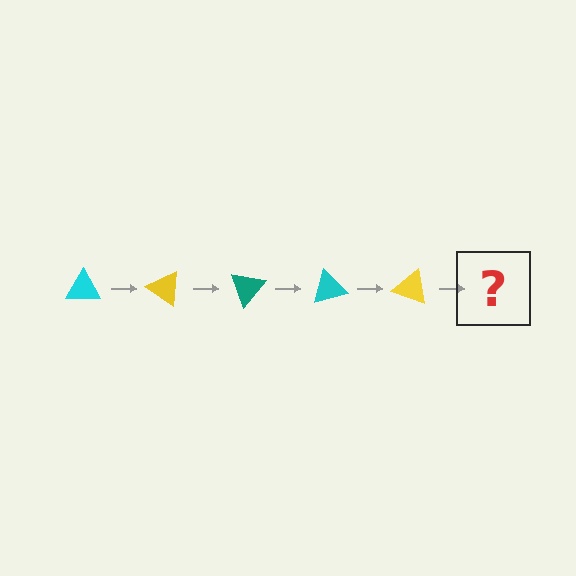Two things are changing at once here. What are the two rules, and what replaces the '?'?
The two rules are that it rotates 35 degrees each step and the color cycles through cyan, yellow, and teal. The '?' should be a teal triangle, rotated 175 degrees from the start.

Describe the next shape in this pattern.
It should be a teal triangle, rotated 175 degrees from the start.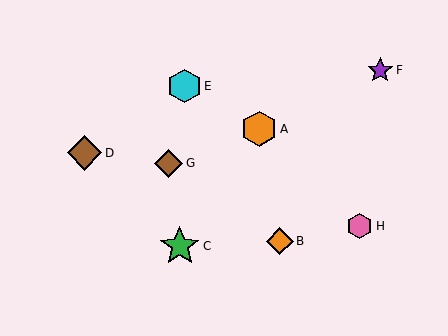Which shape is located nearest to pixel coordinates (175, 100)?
The cyan hexagon (labeled E) at (184, 86) is nearest to that location.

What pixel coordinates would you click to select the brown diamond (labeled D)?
Click at (85, 153) to select the brown diamond D.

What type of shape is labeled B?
Shape B is an orange diamond.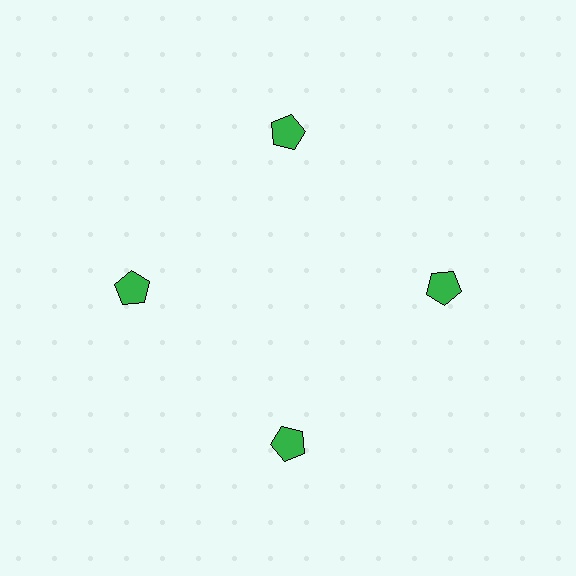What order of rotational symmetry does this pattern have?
This pattern has 4-fold rotational symmetry.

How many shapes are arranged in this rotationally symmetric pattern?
There are 4 shapes, arranged in 4 groups of 1.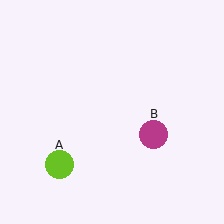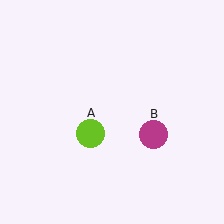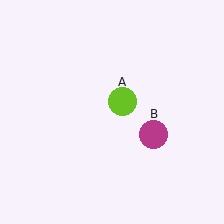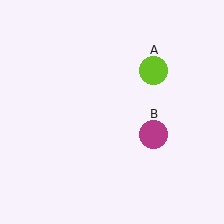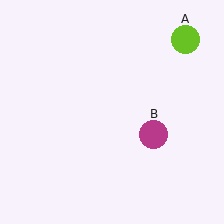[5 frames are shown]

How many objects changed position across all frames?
1 object changed position: lime circle (object A).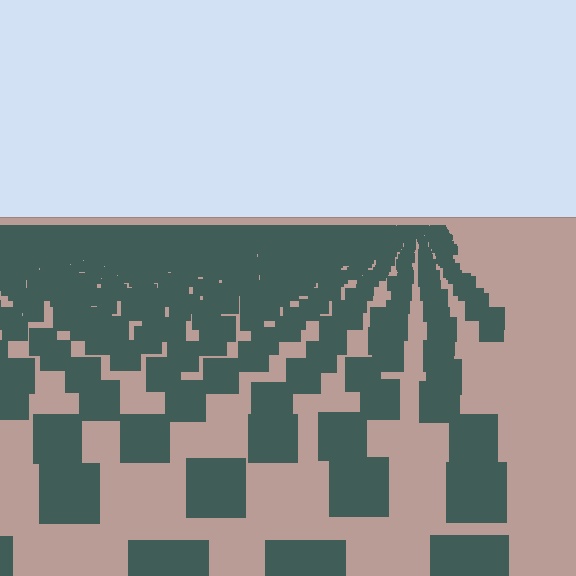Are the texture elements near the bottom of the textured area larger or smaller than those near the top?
Larger. Near the bottom, elements are closer to the viewer and appear at a bigger on-screen size.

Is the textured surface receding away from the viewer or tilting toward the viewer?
The surface is receding away from the viewer. Texture elements get smaller and denser toward the top.